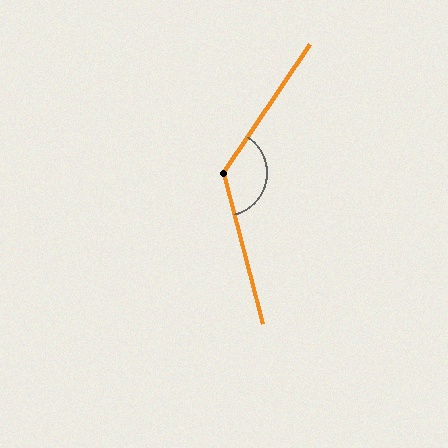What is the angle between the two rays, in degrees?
Approximately 132 degrees.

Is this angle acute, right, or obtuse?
It is obtuse.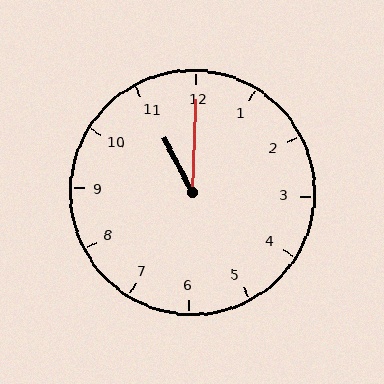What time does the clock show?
11:00.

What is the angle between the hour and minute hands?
Approximately 30 degrees.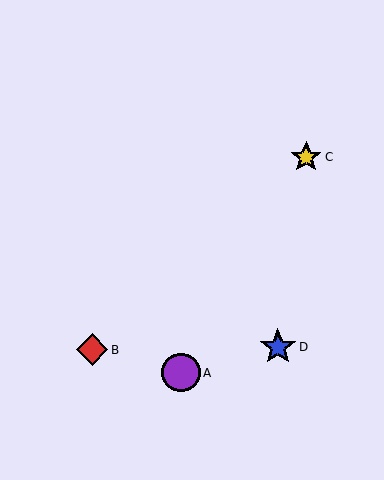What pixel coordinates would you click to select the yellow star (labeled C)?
Click at (306, 157) to select the yellow star C.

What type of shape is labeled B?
Shape B is a red diamond.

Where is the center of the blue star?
The center of the blue star is at (278, 347).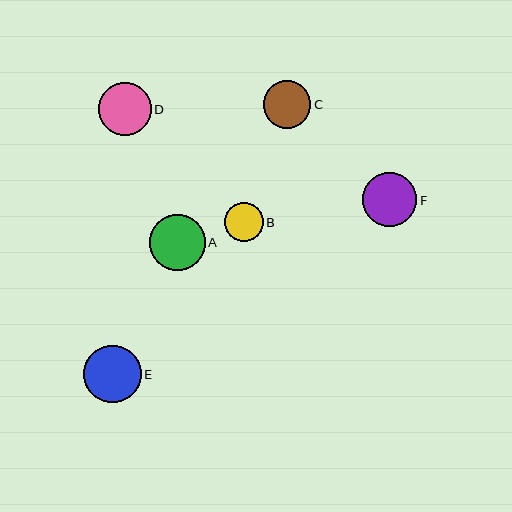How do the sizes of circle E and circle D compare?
Circle E and circle D are approximately the same size.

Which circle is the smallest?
Circle B is the smallest with a size of approximately 39 pixels.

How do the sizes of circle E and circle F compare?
Circle E and circle F are approximately the same size.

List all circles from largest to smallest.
From largest to smallest: E, A, F, D, C, B.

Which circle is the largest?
Circle E is the largest with a size of approximately 58 pixels.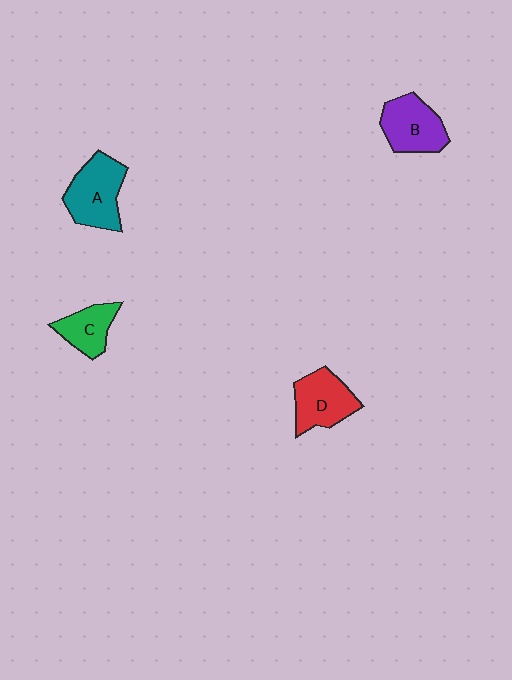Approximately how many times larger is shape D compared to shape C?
Approximately 1.4 times.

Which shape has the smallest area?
Shape C (green).